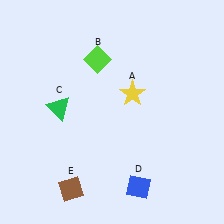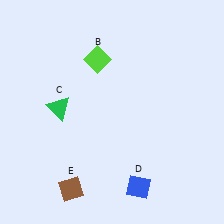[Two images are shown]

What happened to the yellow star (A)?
The yellow star (A) was removed in Image 2. It was in the top-right area of Image 1.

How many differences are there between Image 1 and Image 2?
There is 1 difference between the two images.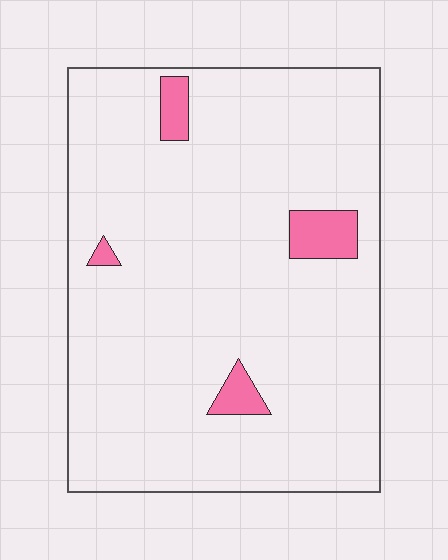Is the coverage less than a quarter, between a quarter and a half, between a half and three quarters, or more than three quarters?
Less than a quarter.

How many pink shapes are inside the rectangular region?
4.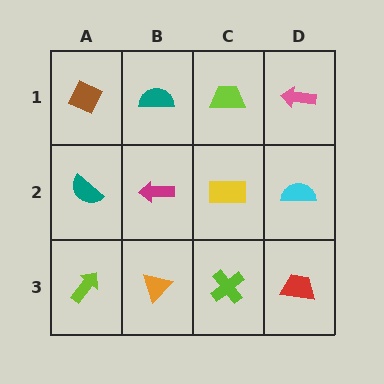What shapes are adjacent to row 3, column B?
A magenta arrow (row 2, column B), a lime arrow (row 3, column A), a lime cross (row 3, column C).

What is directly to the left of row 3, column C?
An orange triangle.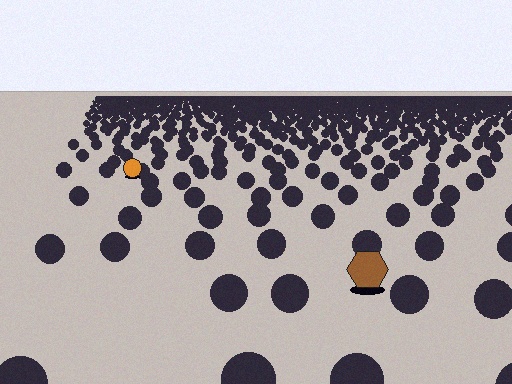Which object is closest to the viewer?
The brown hexagon is closest. The texture marks near it are larger and more spread out.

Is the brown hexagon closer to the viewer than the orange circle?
Yes. The brown hexagon is closer — you can tell from the texture gradient: the ground texture is coarser near it.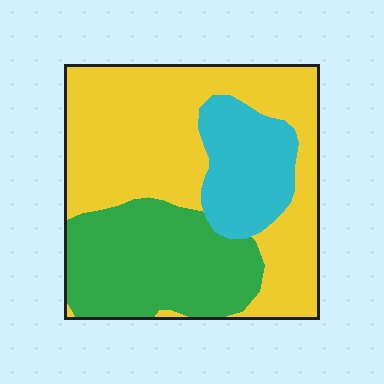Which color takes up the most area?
Yellow, at roughly 55%.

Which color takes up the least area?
Cyan, at roughly 15%.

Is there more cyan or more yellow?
Yellow.